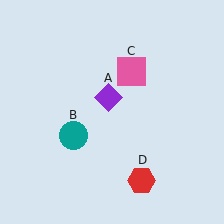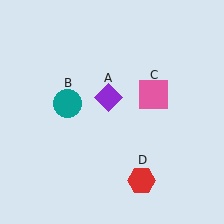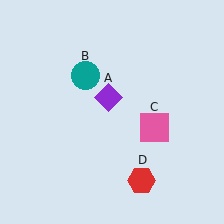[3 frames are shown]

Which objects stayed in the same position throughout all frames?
Purple diamond (object A) and red hexagon (object D) remained stationary.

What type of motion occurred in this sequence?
The teal circle (object B), pink square (object C) rotated clockwise around the center of the scene.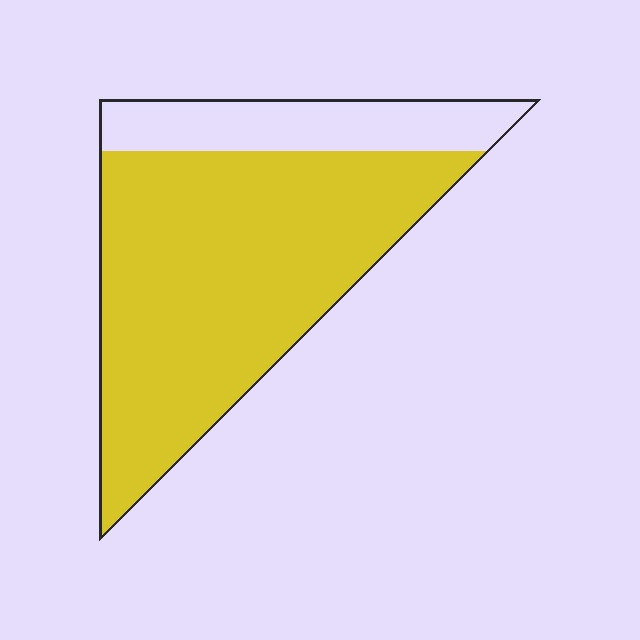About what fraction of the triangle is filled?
About four fifths (4/5).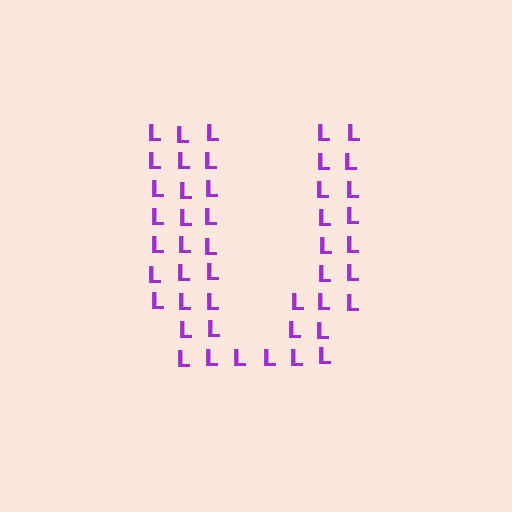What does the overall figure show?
The overall figure shows the letter U.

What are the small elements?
The small elements are letter L's.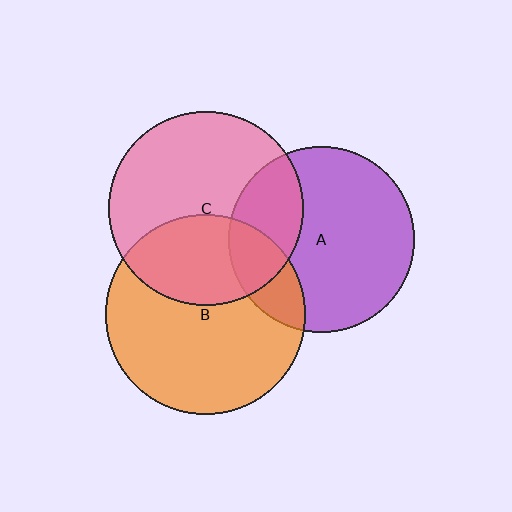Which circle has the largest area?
Circle B (orange).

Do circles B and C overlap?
Yes.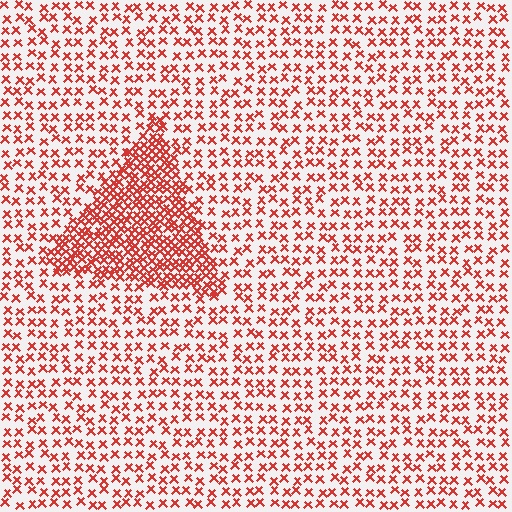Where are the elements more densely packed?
The elements are more densely packed inside the triangle boundary.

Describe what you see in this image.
The image contains small red elements arranged at two different densities. A triangle-shaped region is visible where the elements are more densely packed than the surrounding area.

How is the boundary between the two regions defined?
The boundary is defined by a change in element density (approximately 2.4x ratio). All elements are the same color, size, and shape.